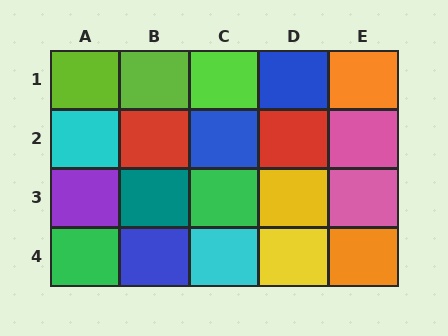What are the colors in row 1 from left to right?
Lime, lime, lime, blue, orange.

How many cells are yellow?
2 cells are yellow.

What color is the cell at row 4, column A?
Green.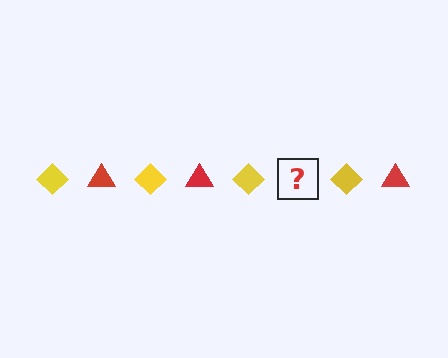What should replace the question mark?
The question mark should be replaced with a red triangle.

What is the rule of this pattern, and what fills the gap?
The rule is that the pattern alternates between yellow diamond and red triangle. The gap should be filled with a red triangle.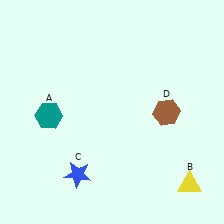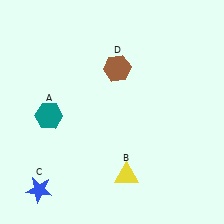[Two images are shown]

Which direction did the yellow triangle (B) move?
The yellow triangle (B) moved left.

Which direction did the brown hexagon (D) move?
The brown hexagon (D) moved left.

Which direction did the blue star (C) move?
The blue star (C) moved left.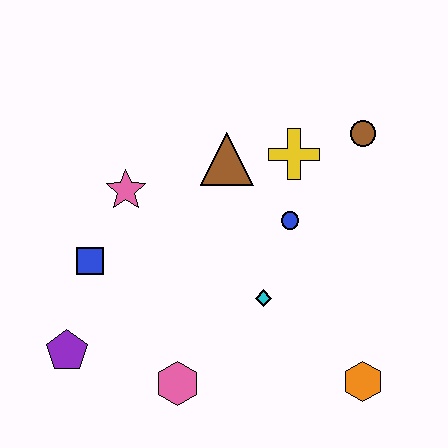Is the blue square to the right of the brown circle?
No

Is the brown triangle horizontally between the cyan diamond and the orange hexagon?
No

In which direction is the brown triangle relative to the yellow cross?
The brown triangle is to the left of the yellow cross.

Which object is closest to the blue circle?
The yellow cross is closest to the blue circle.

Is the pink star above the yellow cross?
No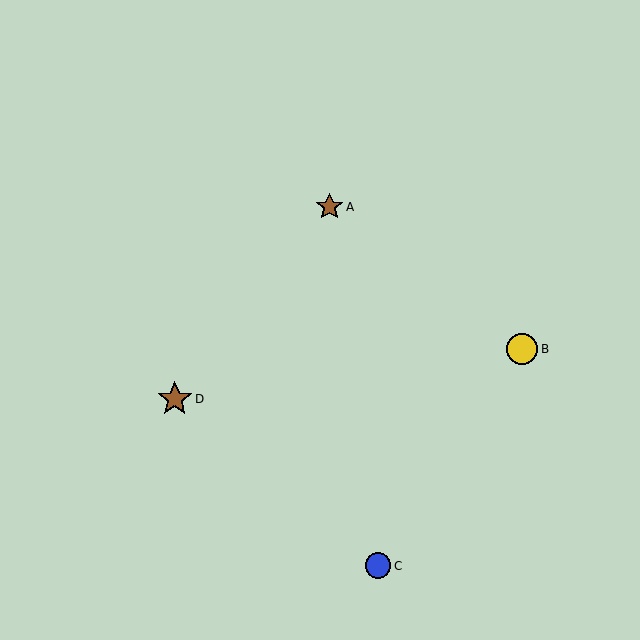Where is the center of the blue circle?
The center of the blue circle is at (378, 566).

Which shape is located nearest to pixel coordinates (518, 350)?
The yellow circle (labeled B) at (522, 349) is nearest to that location.